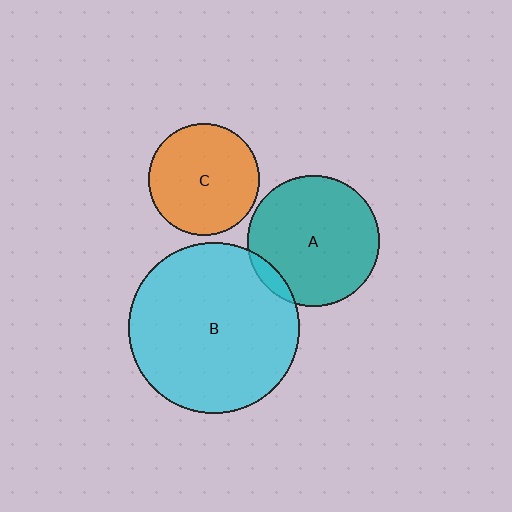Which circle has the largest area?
Circle B (cyan).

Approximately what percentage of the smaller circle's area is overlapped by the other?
Approximately 5%.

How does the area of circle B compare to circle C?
Approximately 2.4 times.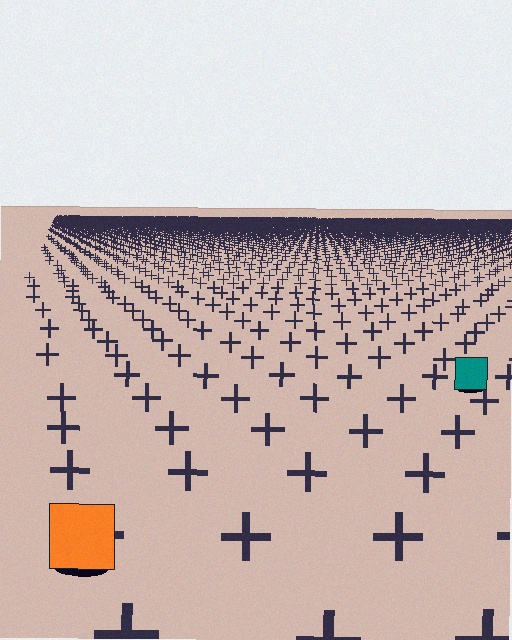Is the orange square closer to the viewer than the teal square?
Yes. The orange square is closer — you can tell from the texture gradient: the ground texture is coarser near it.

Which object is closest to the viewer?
The orange square is closest. The texture marks near it are larger and more spread out.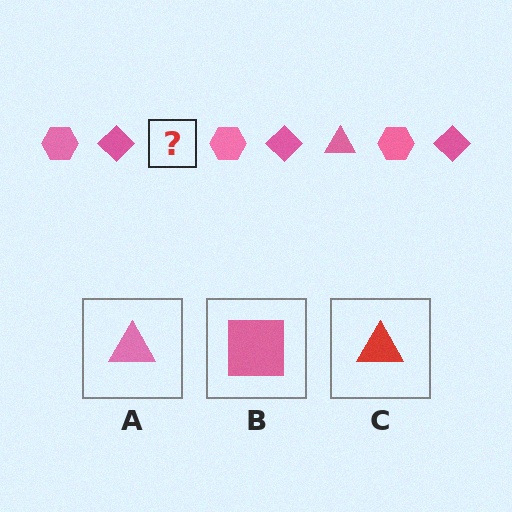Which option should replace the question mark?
Option A.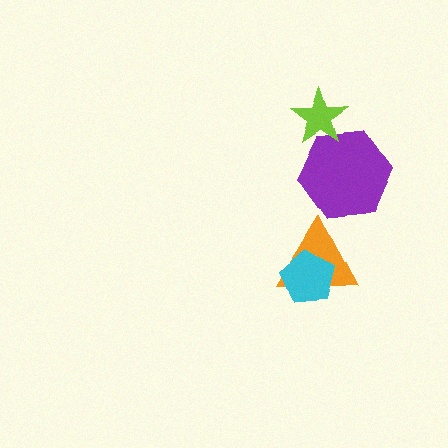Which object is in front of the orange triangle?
The cyan pentagon is in front of the orange triangle.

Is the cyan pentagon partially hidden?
No, no other shape covers it.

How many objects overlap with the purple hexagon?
1 object overlaps with the purple hexagon.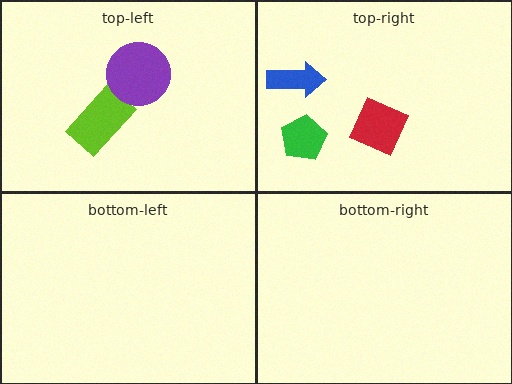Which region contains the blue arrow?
The top-right region.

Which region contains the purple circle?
The top-left region.